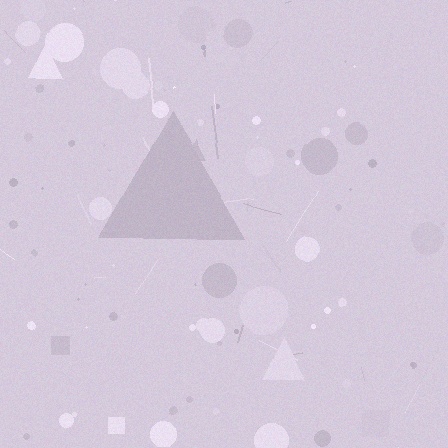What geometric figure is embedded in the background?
A triangle is embedded in the background.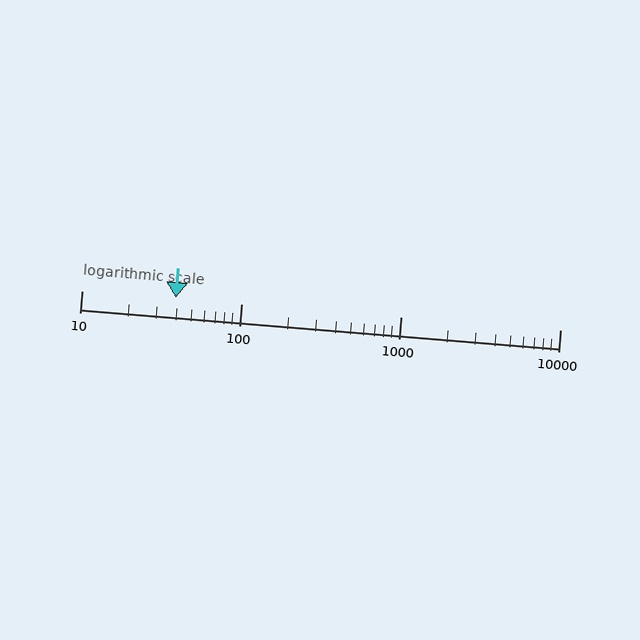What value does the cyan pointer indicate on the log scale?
The pointer indicates approximately 39.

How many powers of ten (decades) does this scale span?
The scale spans 3 decades, from 10 to 10000.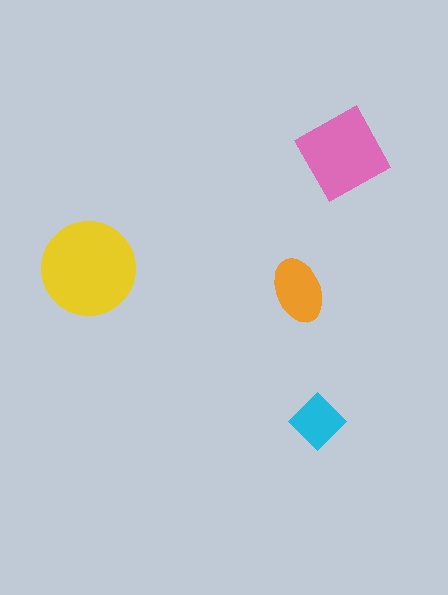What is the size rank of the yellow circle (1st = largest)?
1st.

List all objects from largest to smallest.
The yellow circle, the pink square, the orange ellipse, the cyan diamond.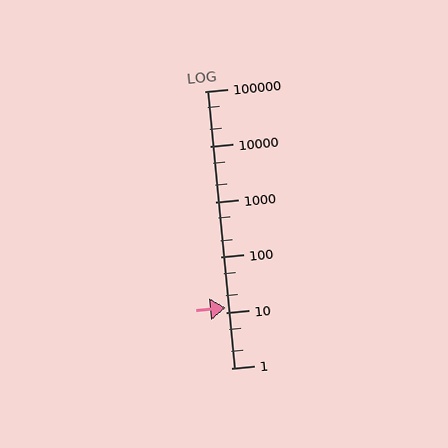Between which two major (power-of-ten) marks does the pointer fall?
The pointer is between 10 and 100.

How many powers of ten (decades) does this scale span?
The scale spans 5 decades, from 1 to 100000.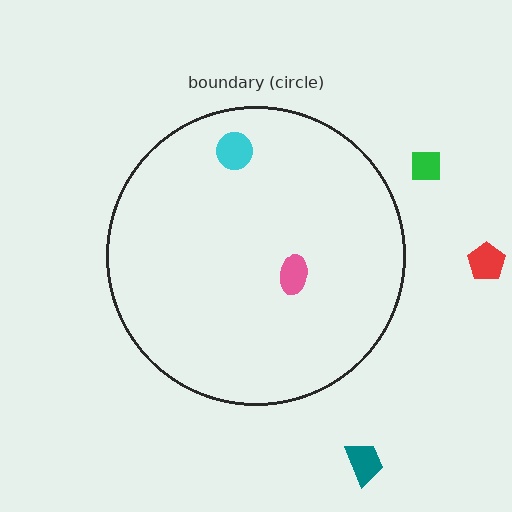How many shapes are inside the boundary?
2 inside, 3 outside.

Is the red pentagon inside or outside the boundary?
Outside.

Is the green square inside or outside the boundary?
Outside.